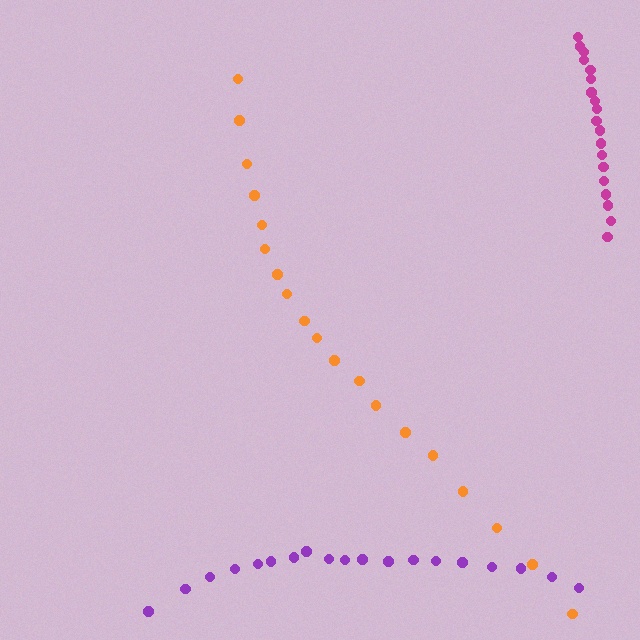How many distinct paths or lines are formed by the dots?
There are 3 distinct paths.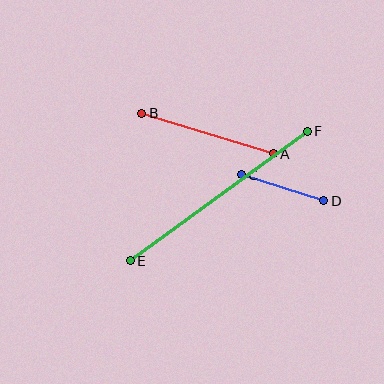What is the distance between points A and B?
The distance is approximately 137 pixels.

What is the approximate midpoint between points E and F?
The midpoint is at approximately (219, 196) pixels.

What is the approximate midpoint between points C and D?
The midpoint is at approximately (282, 188) pixels.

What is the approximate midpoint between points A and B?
The midpoint is at approximately (208, 134) pixels.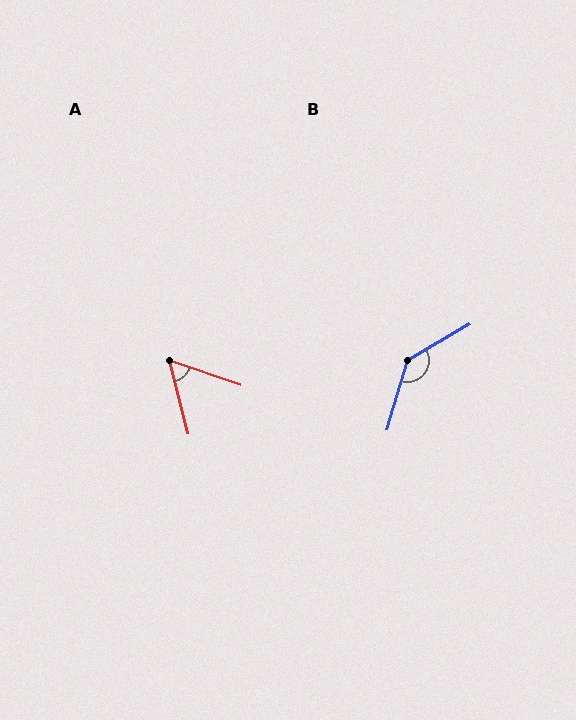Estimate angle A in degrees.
Approximately 57 degrees.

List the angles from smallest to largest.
A (57°), B (137°).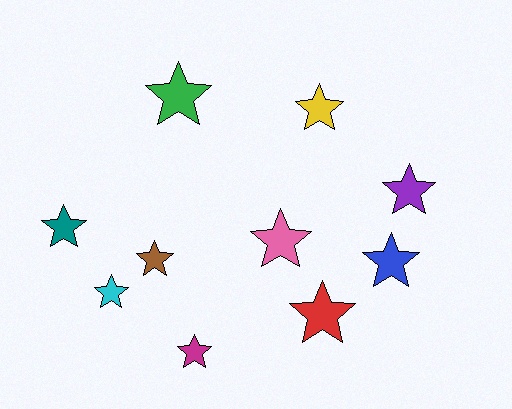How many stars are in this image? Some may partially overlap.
There are 10 stars.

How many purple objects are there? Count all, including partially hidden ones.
There is 1 purple object.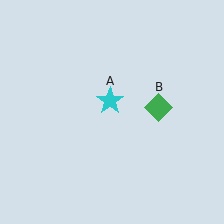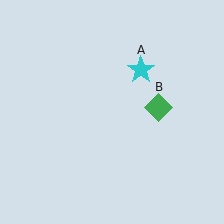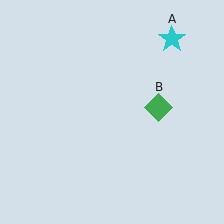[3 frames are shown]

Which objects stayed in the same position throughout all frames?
Green diamond (object B) remained stationary.